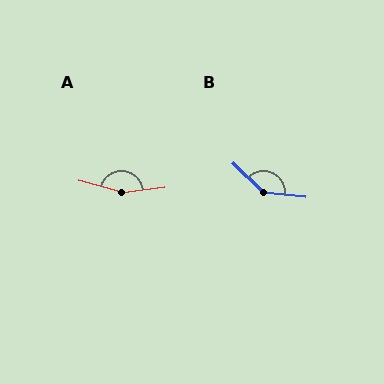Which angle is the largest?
A, at approximately 157 degrees.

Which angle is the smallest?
B, at approximately 142 degrees.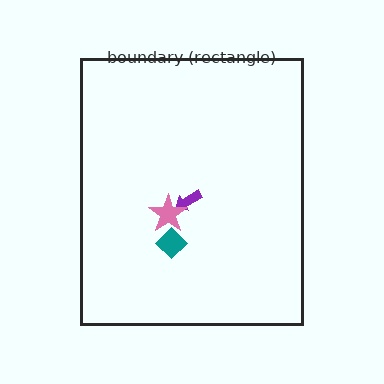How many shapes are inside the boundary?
3 inside, 0 outside.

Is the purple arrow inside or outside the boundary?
Inside.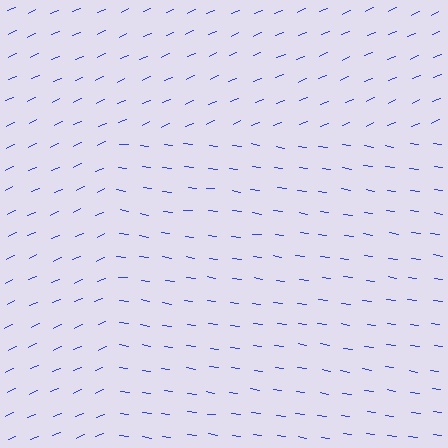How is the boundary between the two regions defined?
The boundary is defined purely by a change in line orientation (approximately 32 degrees difference). All lines are the same color and thickness.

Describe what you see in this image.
The image is filled with small blue line segments. A rectangle region in the image has lines oriented differently from the surrounding lines, creating a visible texture boundary.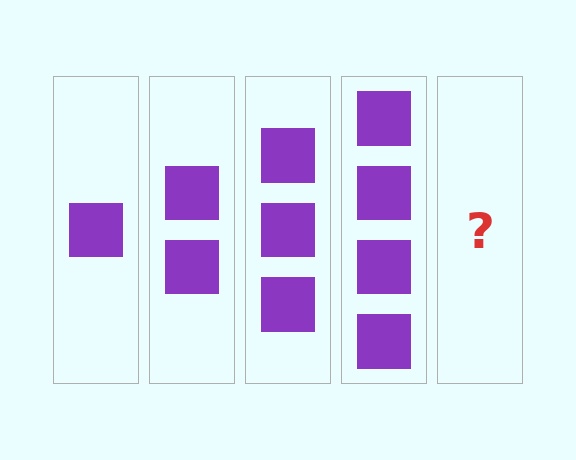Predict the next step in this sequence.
The next step is 5 squares.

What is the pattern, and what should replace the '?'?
The pattern is that each step adds one more square. The '?' should be 5 squares.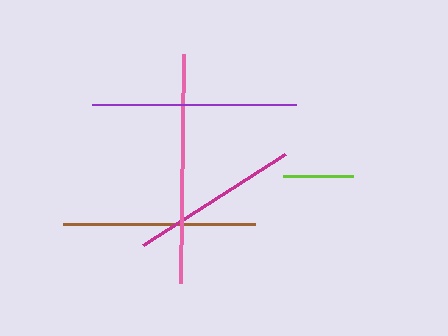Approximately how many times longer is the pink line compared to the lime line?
The pink line is approximately 3.3 times the length of the lime line.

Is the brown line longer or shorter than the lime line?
The brown line is longer than the lime line.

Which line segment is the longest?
The pink line is the longest at approximately 230 pixels.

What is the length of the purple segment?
The purple segment is approximately 204 pixels long.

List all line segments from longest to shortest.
From longest to shortest: pink, purple, brown, magenta, lime.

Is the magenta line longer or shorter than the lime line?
The magenta line is longer than the lime line.